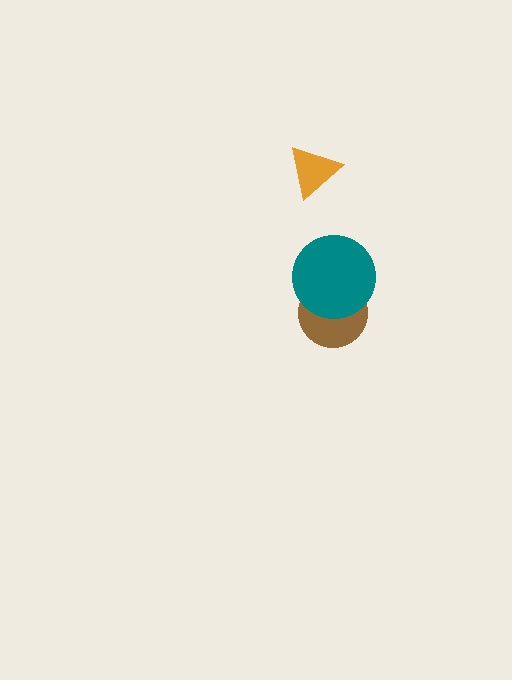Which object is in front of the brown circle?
The teal circle is in front of the brown circle.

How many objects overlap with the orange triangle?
0 objects overlap with the orange triangle.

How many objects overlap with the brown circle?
1 object overlaps with the brown circle.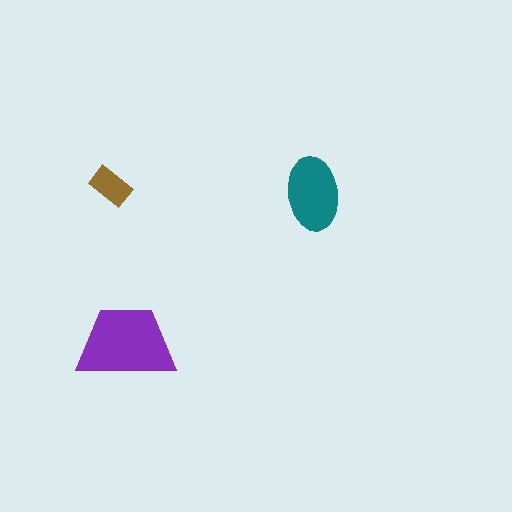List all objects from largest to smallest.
The purple trapezoid, the teal ellipse, the brown rectangle.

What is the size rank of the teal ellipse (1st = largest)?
2nd.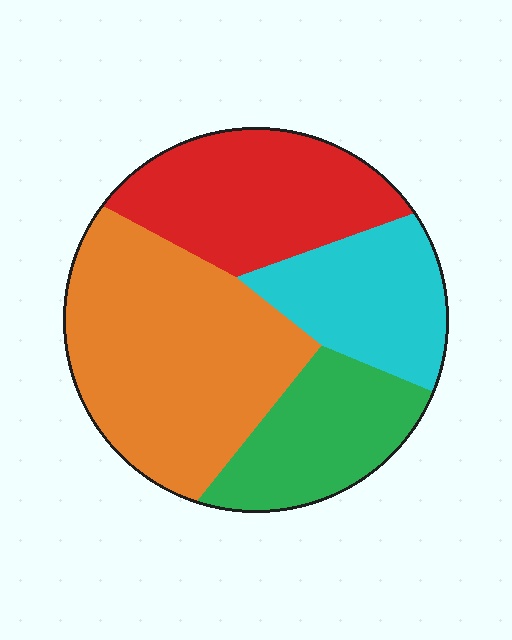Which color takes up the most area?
Orange, at roughly 40%.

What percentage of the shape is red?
Red takes up between a sixth and a third of the shape.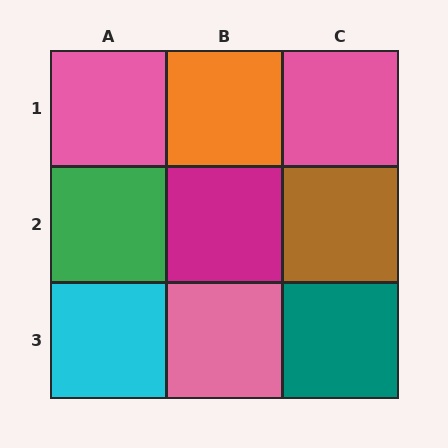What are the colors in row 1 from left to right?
Pink, orange, pink.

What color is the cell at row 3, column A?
Cyan.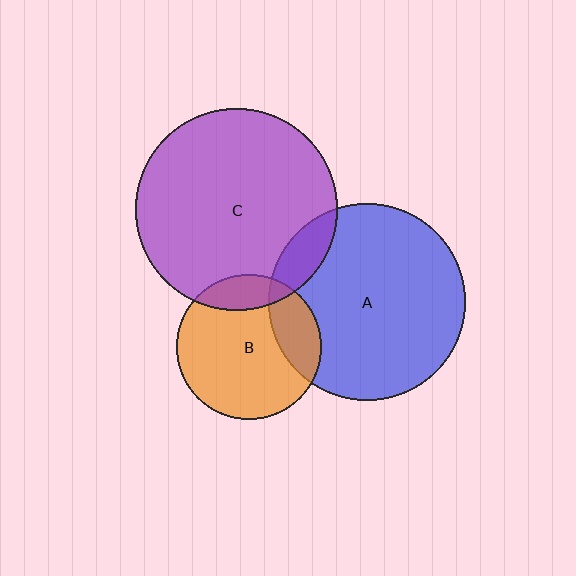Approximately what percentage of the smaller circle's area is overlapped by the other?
Approximately 10%.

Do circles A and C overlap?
Yes.